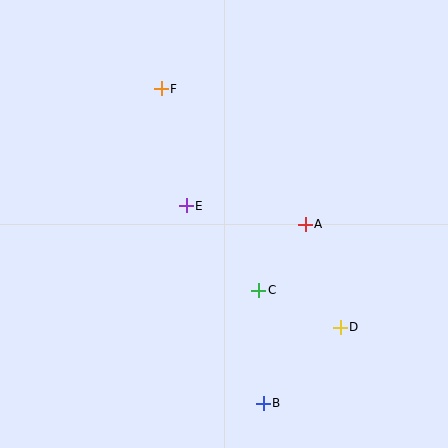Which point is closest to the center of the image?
Point E at (186, 206) is closest to the center.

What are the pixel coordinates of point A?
Point A is at (305, 224).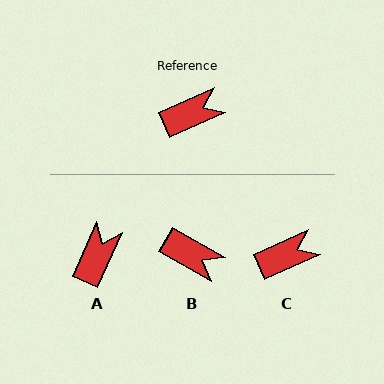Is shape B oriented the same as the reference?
No, it is off by about 54 degrees.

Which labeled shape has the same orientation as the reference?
C.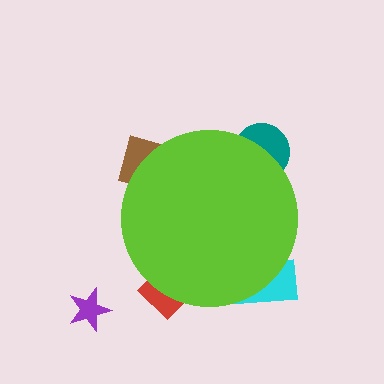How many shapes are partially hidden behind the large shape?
4 shapes are partially hidden.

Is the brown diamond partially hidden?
Yes, the brown diamond is partially hidden behind the lime circle.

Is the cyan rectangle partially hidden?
Yes, the cyan rectangle is partially hidden behind the lime circle.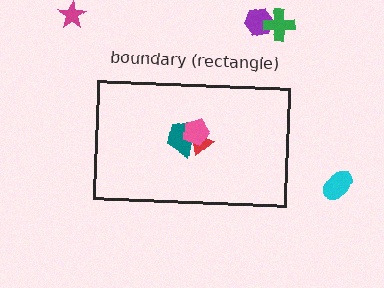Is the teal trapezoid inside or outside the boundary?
Inside.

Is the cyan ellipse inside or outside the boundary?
Outside.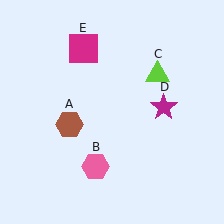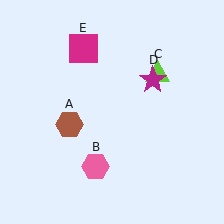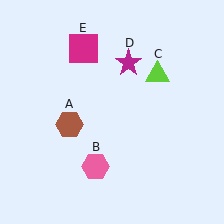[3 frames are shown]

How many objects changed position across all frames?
1 object changed position: magenta star (object D).